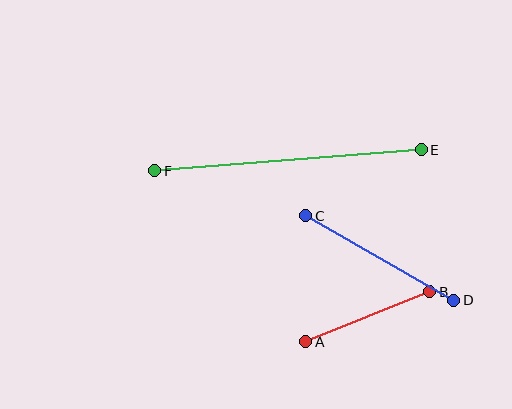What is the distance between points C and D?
The distance is approximately 170 pixels.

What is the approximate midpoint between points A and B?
The midpoint is at approximately (368, 317) pixels.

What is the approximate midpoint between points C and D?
The midpoint is at approximately (380, 258) pixels.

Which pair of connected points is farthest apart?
Points E and F are farthest apart.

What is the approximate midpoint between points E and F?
The midpoint is at approximately (288, 160) pixels.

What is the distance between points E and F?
The distance is approximately 267 pixels.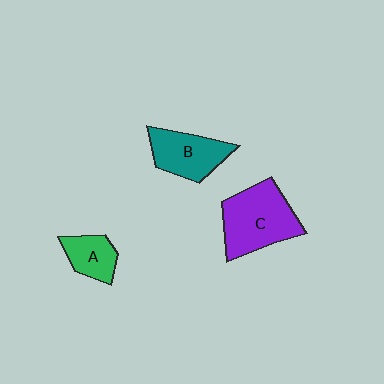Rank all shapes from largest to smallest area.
From largest to smallest: C (purple), B (teal), A (green).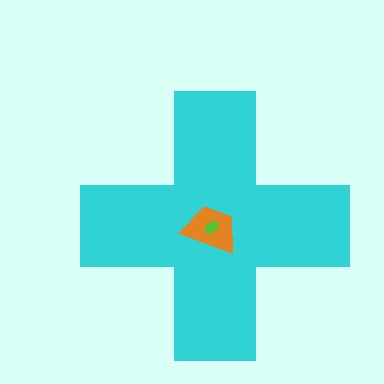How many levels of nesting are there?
3.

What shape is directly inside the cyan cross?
The orange trapezoid.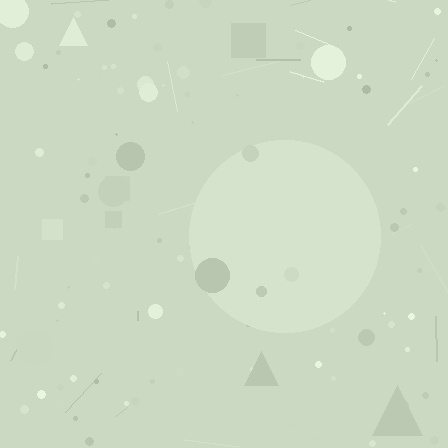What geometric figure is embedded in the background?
A circle is embedded in the background.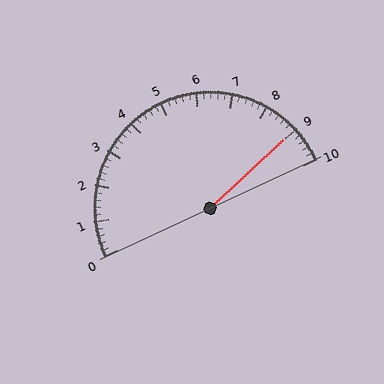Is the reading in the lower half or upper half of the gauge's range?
The reading is in the upper half of the range (0 to 10).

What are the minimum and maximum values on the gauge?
The gauge ranges from 0 to 10.